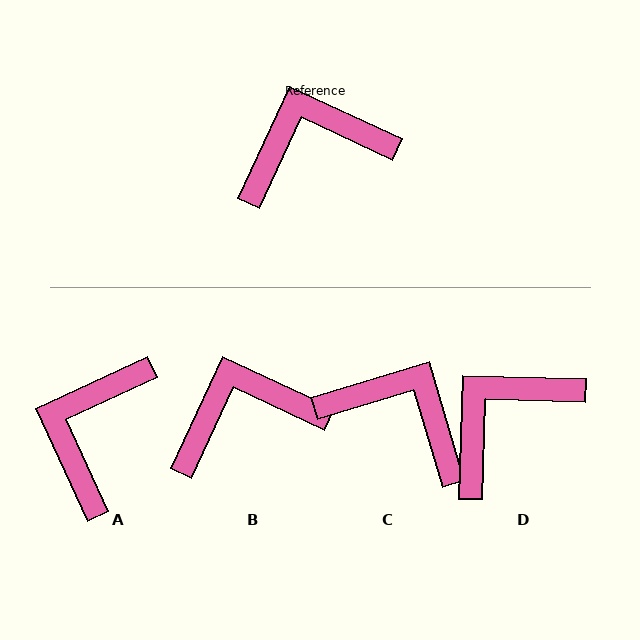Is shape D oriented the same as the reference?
No, it is off by about 23 degrees.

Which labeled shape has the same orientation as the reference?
B.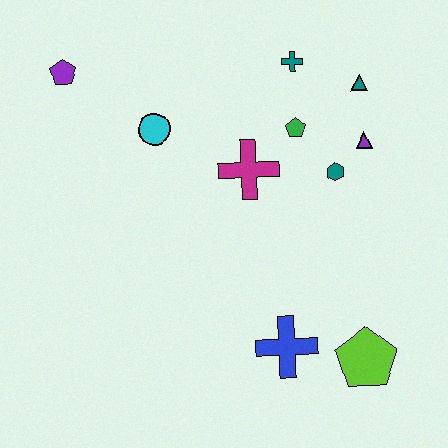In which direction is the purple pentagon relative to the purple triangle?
The purple pentagon is to the left of the purple triangle.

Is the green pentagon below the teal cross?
Yes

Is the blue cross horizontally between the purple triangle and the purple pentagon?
Yes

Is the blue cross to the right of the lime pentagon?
No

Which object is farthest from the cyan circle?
The lime pentagon is farthest from the cyan circle.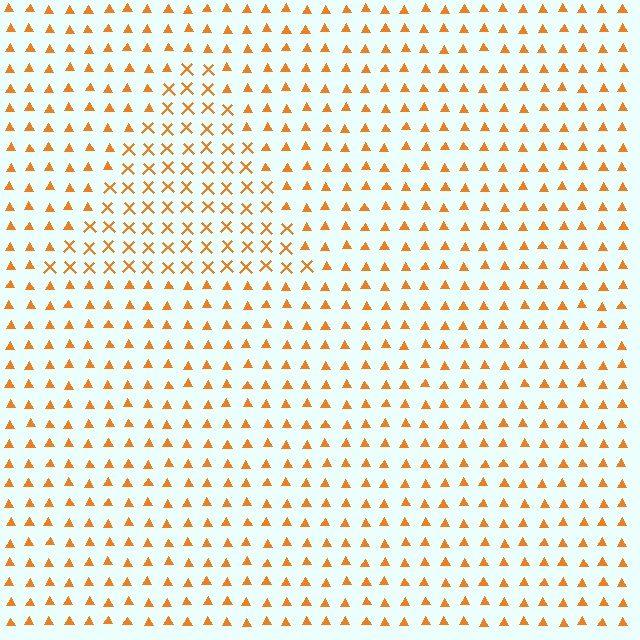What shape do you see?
I see a triangle.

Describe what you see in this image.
The image is filled with small orange elements arranged in a uniform grid. A triangle-shaped region contains X marks, while the surrounding area contains triangles. The boundary is defined purely by the change in element shape.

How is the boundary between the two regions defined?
The boundary is defined by a change in element shape: X marks inside vs. triangles outside. All elements share the same color and spacing.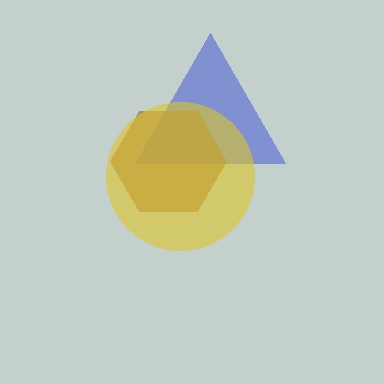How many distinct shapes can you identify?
There are 3 distinct shapes: a blue triangle, a brown hexagon, a yellow circle.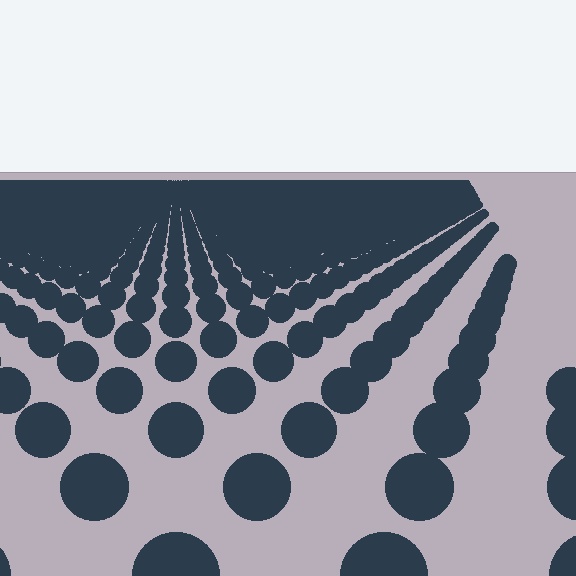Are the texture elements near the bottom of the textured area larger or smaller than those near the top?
Larger. Near the bottom, elements are closer to the viewer and appear at a bigger on-screen size.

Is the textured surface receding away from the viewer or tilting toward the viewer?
The surface is receding away from the viewer. Texture elements get smaller and denser toward the top.